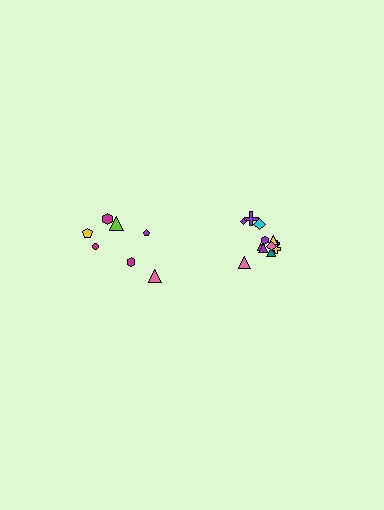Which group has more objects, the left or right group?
The right group.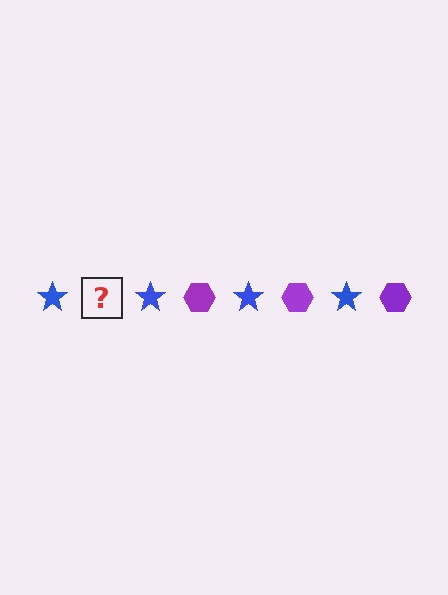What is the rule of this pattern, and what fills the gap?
The rule is that the pattern alternates between blue star and purple hexagon. The gap should be filled with a purple hexagon.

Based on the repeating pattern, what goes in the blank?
The blank should be a purple hexagon.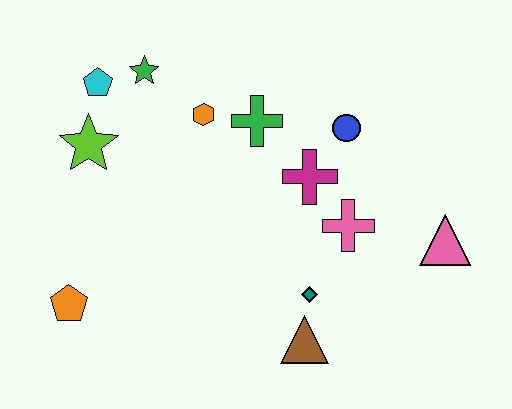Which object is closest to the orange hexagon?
The green cross is closest to the orange hexagon.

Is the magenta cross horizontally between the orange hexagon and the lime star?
No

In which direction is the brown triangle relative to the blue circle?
The brown triangle is below the blue circle.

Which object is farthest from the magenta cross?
The orange pentagon is farthest from the magenta cross.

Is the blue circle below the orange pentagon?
No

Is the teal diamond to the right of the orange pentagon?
Yes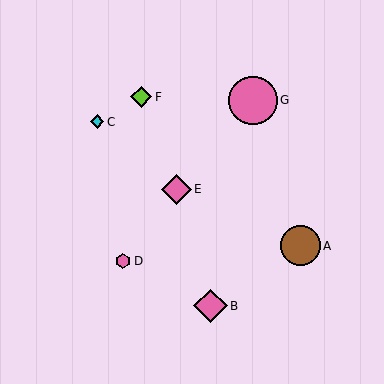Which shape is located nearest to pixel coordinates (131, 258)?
The pink hexagon (labeled D) at (123, 261) is nearest to that location.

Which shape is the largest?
The pink circle (labeled G) is the largest.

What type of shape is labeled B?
Shape B is a pink diamond.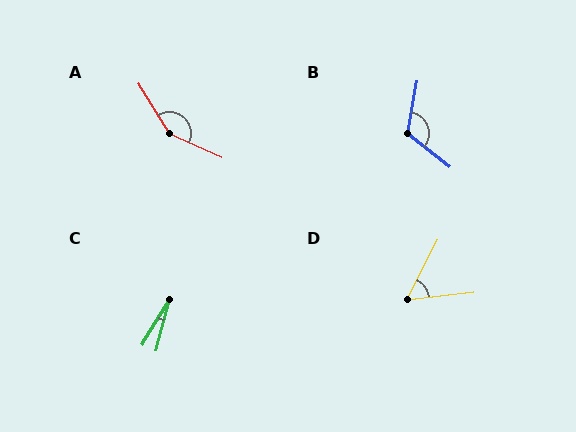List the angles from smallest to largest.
C (17°), D (56°), B (118°), A (146°).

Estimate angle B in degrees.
Approximately 118 degrees.